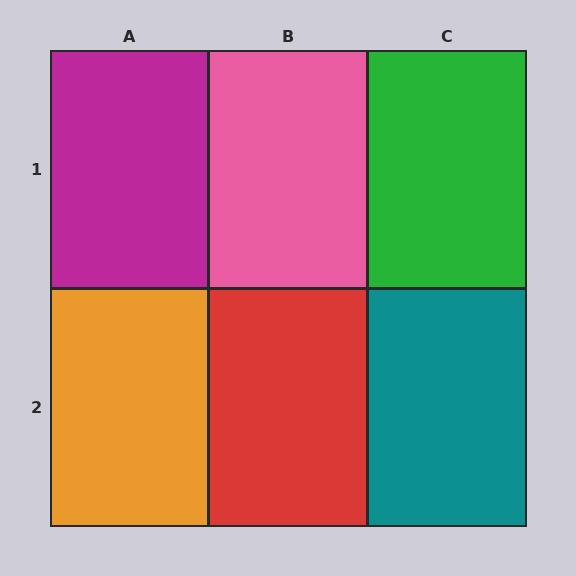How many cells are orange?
1 cell is orange.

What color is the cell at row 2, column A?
Orange.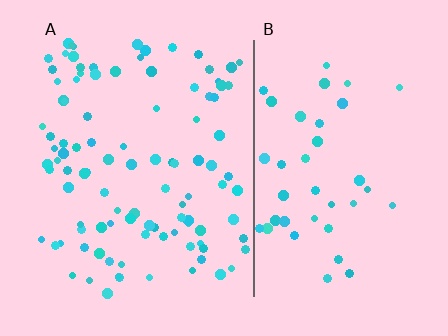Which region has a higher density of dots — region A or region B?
A (the left).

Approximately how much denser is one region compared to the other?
Approximately 2.5× — region A over region B.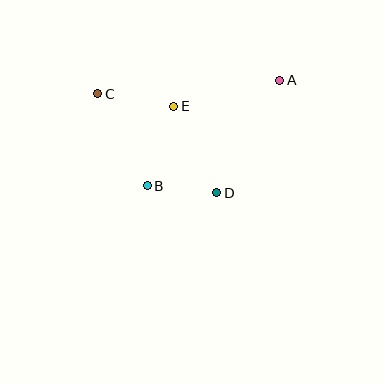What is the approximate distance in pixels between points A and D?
The distance between A and D is approximately 129 pixels.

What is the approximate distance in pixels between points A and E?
The distance between A and E is approximately 109 pixels.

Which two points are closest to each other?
Points B and D are closest to each other.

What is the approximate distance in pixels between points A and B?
The distance between A and B is approximately 170 pixels.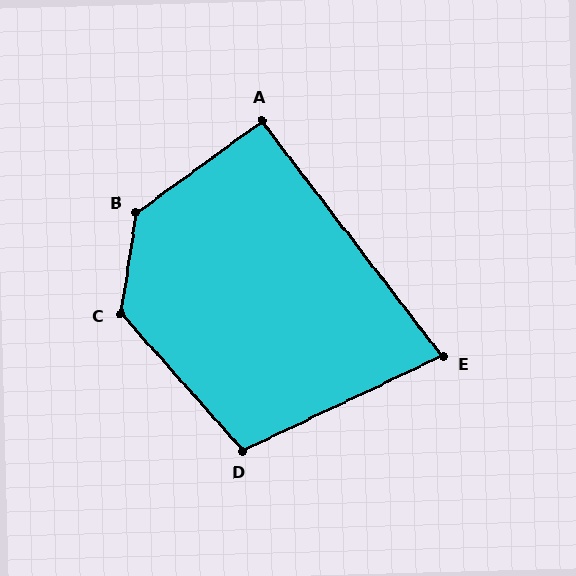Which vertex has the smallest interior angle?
E, at approximately 78 degrees.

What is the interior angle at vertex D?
Approximately 106 degrees (obtuse).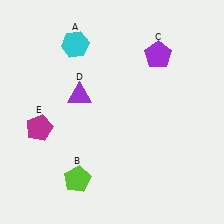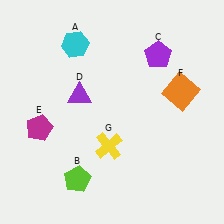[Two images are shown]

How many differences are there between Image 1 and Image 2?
There are 2 differences between the two images.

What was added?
An orange square (F), a yellow cross (G) were added in Image 2.